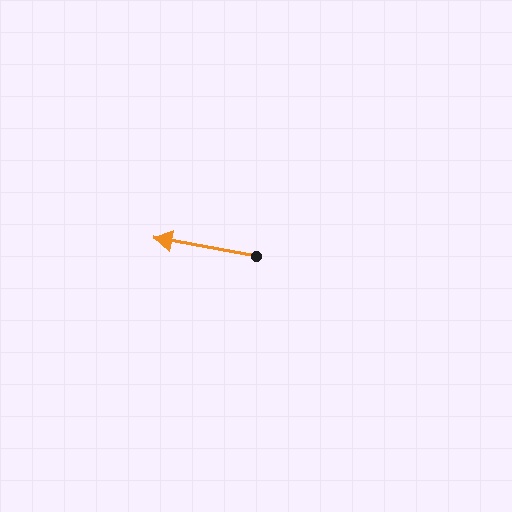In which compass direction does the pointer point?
West.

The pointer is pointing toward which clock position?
Roughly 9 o'clock.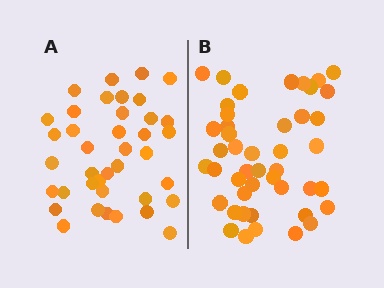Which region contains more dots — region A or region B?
Region B (the right region) has more dots.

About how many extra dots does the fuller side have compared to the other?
Region B has about 6 more dots than region A.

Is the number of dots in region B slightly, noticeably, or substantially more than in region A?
Region B has only slightly more — the two regions are fairly close. The ratio is roughly 1.2 to 1.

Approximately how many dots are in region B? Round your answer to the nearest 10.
About 40 dots. (The exact count is 45, which rounds to 40.)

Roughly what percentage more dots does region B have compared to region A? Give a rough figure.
About 15% more.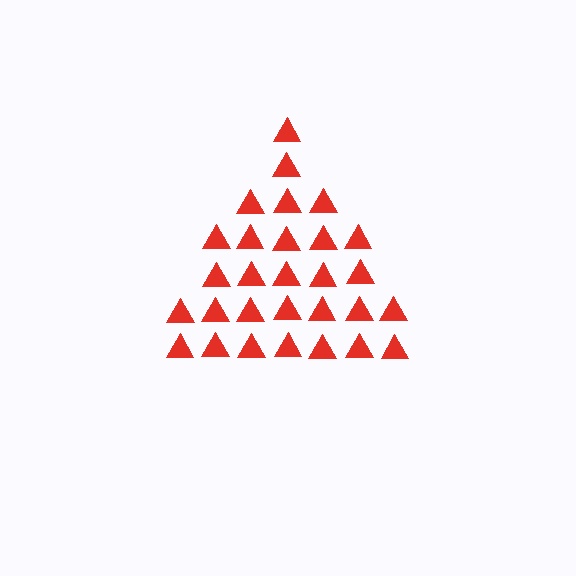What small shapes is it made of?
It is made of small triangles.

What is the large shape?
The large shape is a triangle.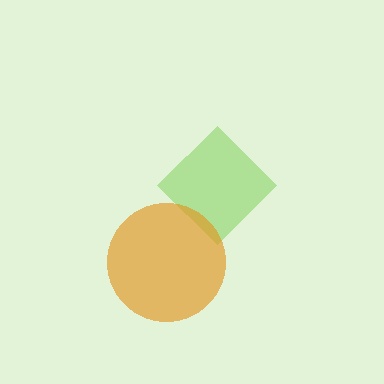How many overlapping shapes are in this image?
There are 2 overlapping shapes in the image.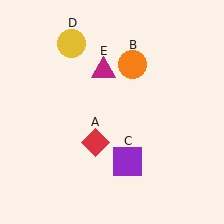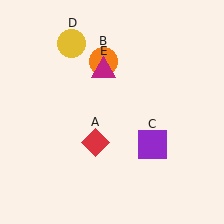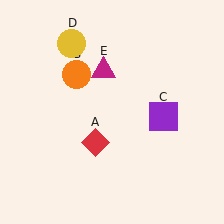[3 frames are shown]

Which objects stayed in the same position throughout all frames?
Red diamond (object A) and yellow circle (object D) and magenta triangle (object E) remained stationary.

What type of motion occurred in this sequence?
The orange circle (object B), purple square (object C) rotated counterclockwise around the center of the scene.